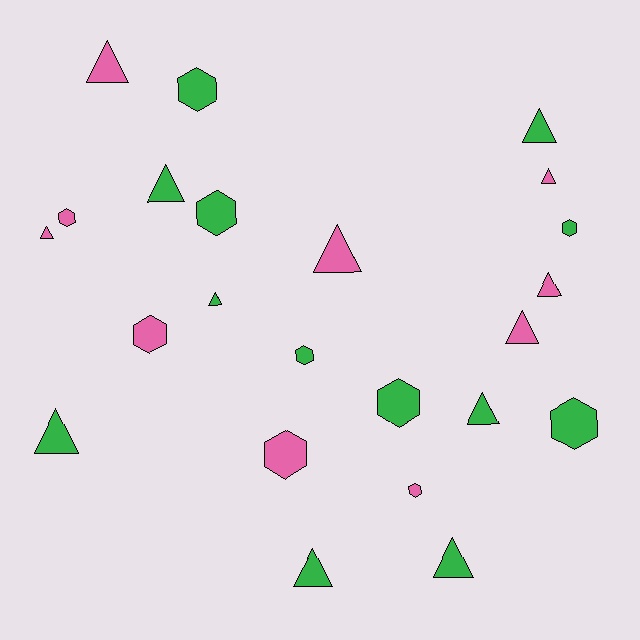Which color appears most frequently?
Green, with 13 objects.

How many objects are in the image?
There are 23 objects.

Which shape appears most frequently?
Triangle, with 13 objects.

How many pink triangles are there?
There are 6 pink triangles.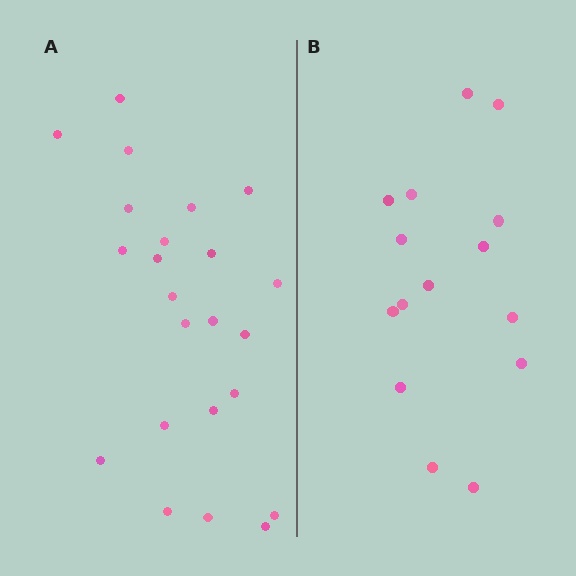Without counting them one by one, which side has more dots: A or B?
Region A (the left region) has more dots.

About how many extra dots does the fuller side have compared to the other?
Region A has roughly 8 or so more dots than region B.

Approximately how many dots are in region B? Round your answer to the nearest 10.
About 20 dots. (The exact count is 15, which rounds to 20.)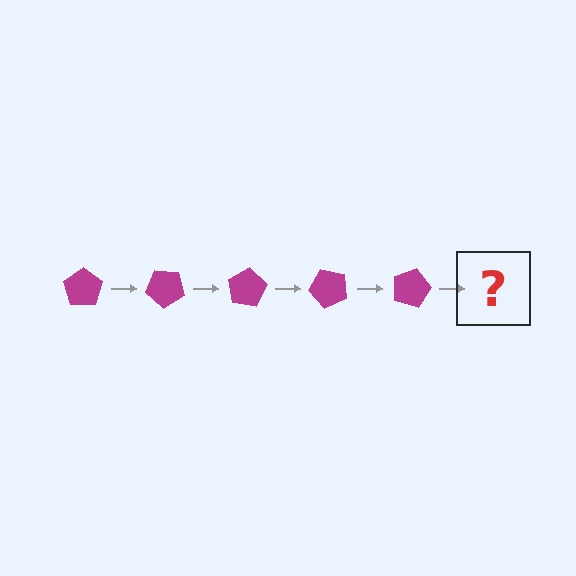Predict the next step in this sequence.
The next step is a magenta pentagon rotated 200 degrees.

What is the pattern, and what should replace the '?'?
The pattern is that the pentagon rotates 40 degrees each step. The '?' should be a magenta pentagon rotated 200 degrees.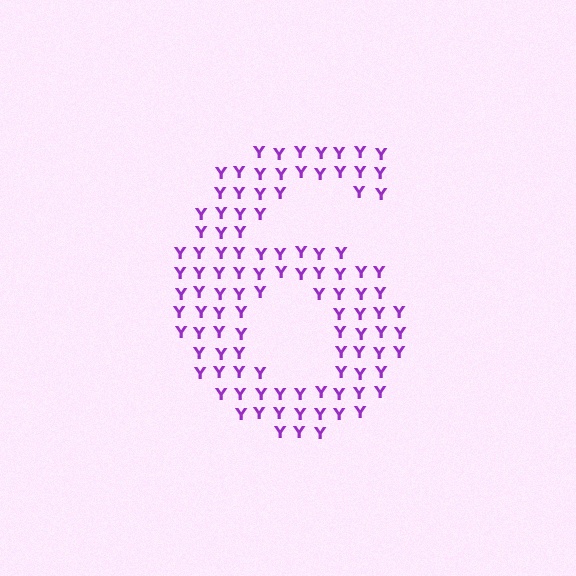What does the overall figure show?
The overall figure shows the digit 6.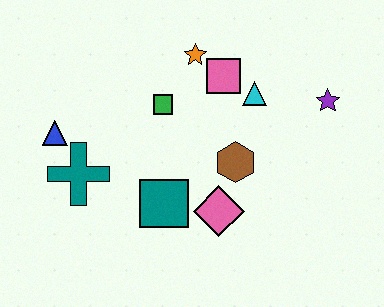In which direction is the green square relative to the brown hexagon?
The green square is to the left of the brown hexagon.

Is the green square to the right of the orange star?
No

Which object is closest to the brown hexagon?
The pink diamond is closest to the brown hexagon.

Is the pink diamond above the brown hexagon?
No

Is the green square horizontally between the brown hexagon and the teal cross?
Yes